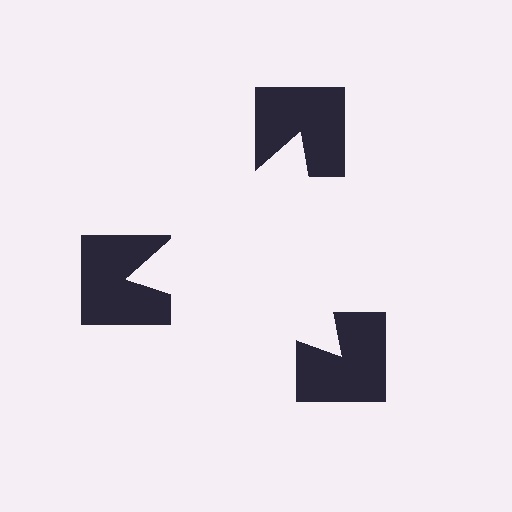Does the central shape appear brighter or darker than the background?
It typically appears slightly brighter than the background, even though no actual brightness change is drawn.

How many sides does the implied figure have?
3 sides.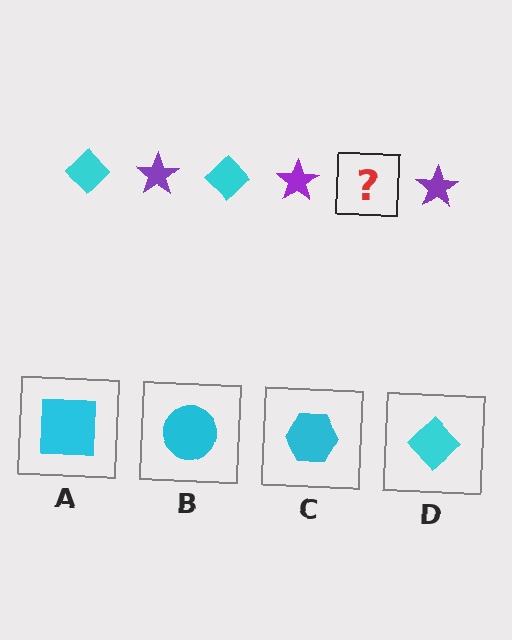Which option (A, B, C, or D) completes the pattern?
D.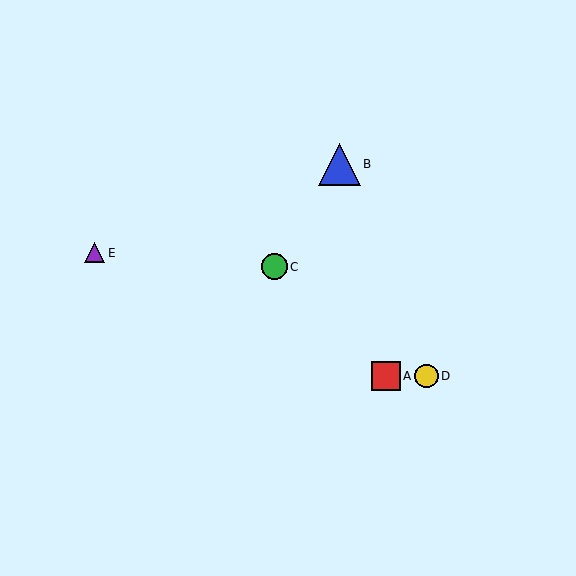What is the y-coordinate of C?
Object C is at y≈267.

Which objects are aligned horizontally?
Objects A, D are aligned horizontally.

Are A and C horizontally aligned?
No, A is at y≈376 and C is at y≈267.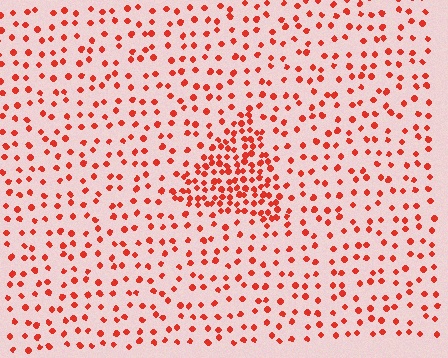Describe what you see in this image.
The image contains small red elements arranged at two different densities. A triangle-shaped region is visible where the elements are more densely packed than the surrounding area.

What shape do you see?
I see a triangle.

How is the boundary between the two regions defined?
The boundary is defined by a change in element density (approximately 2.6x ratio). All elements are the same color, size, and shape.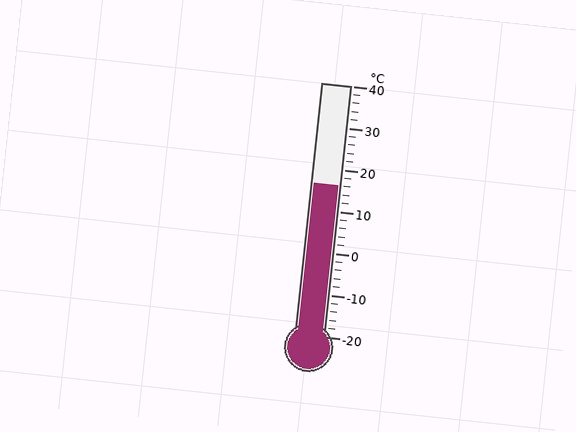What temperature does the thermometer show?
The thermometer shows approximately 16°C.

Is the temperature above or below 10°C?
The temperature is above 10°C.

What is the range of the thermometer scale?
The thermometer scale ranges from -20°C to 40°C.